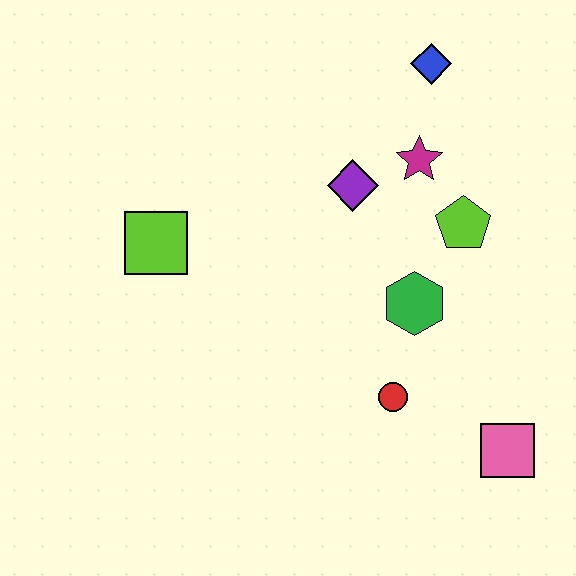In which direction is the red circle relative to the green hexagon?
The red circle is below the green hexagon.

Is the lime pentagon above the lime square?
Yes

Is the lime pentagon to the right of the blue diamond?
Yes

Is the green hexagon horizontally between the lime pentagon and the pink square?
No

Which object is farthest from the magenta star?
The pink square is farthest from the magenta star.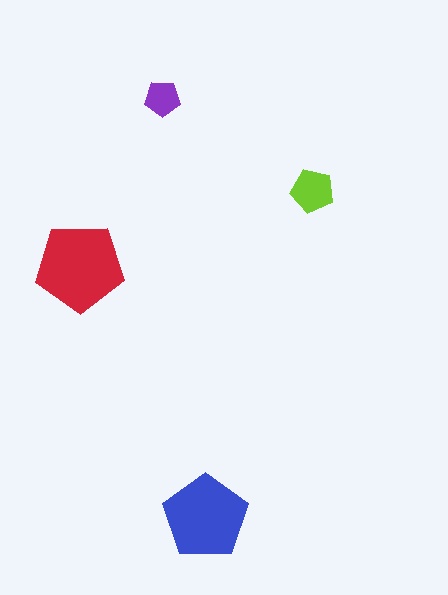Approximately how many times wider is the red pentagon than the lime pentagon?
About 2 times wider.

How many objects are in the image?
There are 4 objects in the image.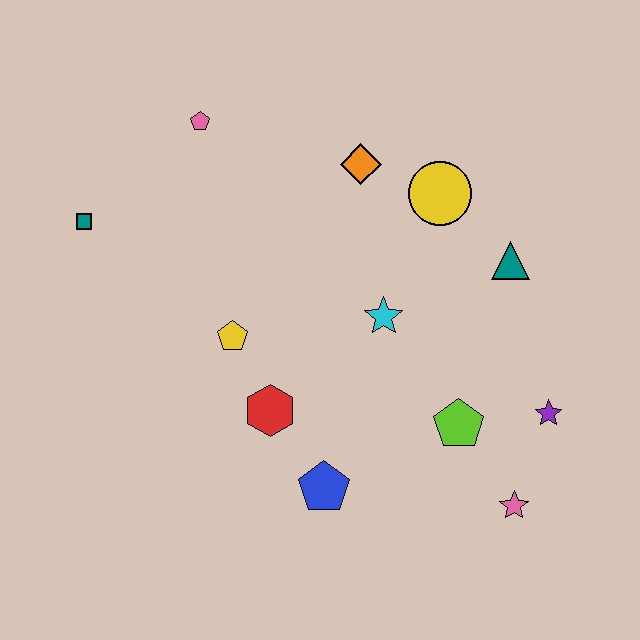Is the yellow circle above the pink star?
Yes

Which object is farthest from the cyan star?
The teal square is farthest from the cyan star.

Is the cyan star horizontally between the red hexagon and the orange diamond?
No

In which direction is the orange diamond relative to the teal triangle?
The orange diamond is to the left of the teal triangle.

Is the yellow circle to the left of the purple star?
Yes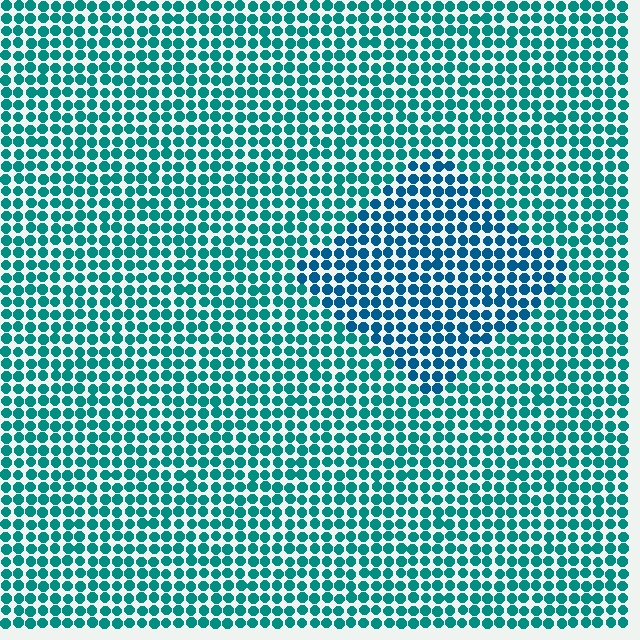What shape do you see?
I see a diamond.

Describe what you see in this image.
The image is filled with small teal elements in a uniform arrangement. A diamond-shaped region is visible where the elements are tinted to a slightly different hue, forming a subtle color boundary.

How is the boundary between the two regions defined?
The boundary is defined purely by a slight shift in hue (about 27 degrees). Spacing, size, and orientation are identical on both sides.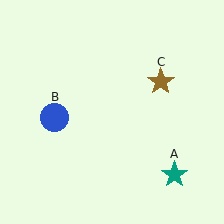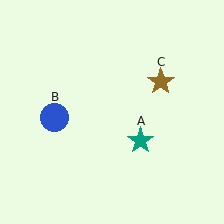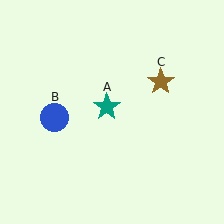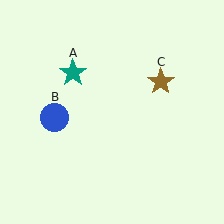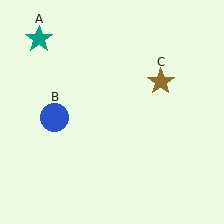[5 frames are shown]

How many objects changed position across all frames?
1 object changed position: teal star (object A).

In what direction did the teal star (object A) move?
The teal star (object A) moved up and to the left.